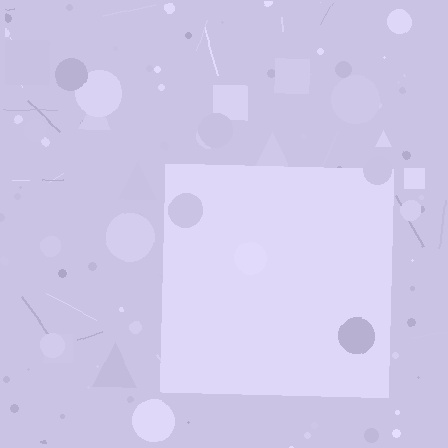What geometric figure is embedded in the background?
A square is embedded in the background.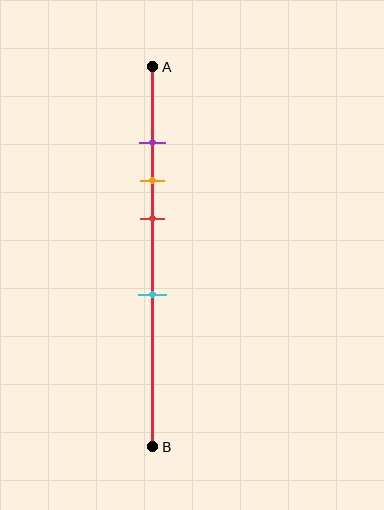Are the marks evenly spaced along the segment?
No, the marks are not evenly spaced.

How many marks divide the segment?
There are 4 marks dividing the segment.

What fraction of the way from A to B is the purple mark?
The purple mark is approximately 20% (0.2) of the way from A to B.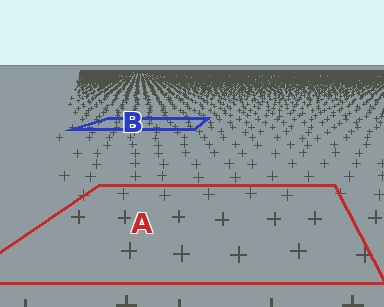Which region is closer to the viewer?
Region A is closer. The texture elements there are larger and more spread out.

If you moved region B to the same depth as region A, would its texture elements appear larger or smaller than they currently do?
They would appear larger. At a closer depth, the same texture elements are projected at a bigger on-screen size.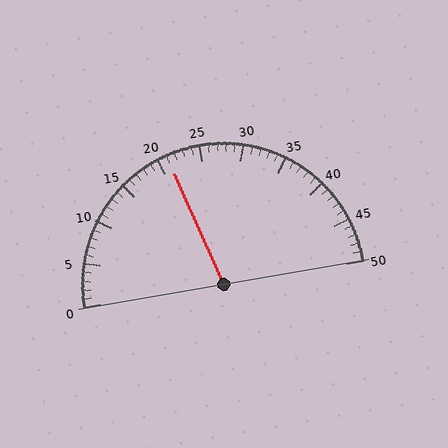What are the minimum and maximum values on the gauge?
The gauge ranges from 0 to 50.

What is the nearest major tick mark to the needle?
The nearest major tick mark is 20.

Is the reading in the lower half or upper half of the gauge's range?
The reading is in the lower half of the range (0 to 50).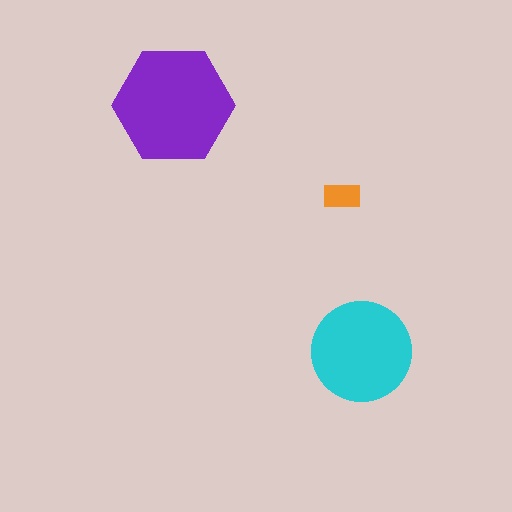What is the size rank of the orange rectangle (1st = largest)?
3rd.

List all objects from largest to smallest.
The purple hexagon, the cyan circle, the orange rectangle.